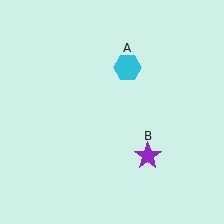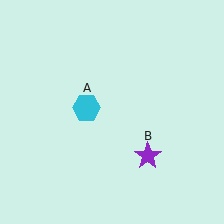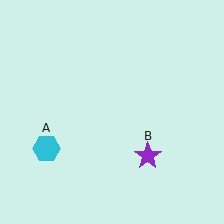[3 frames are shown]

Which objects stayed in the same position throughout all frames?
Purple star (object B) remained stationary.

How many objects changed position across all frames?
1 object changed position: cyan hexagon (object A).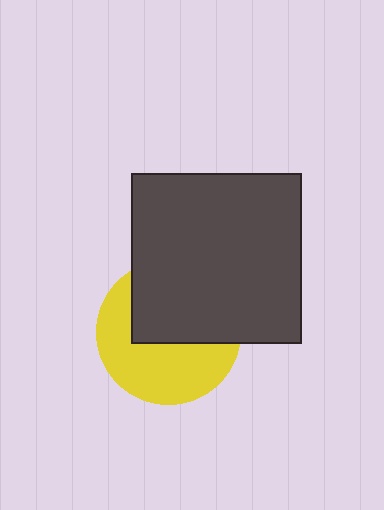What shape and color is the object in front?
The object in front is a dark gray square.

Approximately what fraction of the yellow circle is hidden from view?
Roughly 48% of the yellow circle is hidden behind the dark gray square.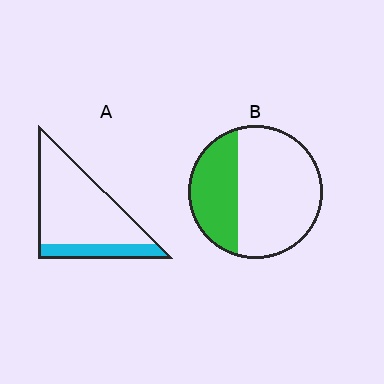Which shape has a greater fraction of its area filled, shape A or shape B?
Shape B.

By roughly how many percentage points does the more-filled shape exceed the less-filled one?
By roughly 15 percentage points (B over A).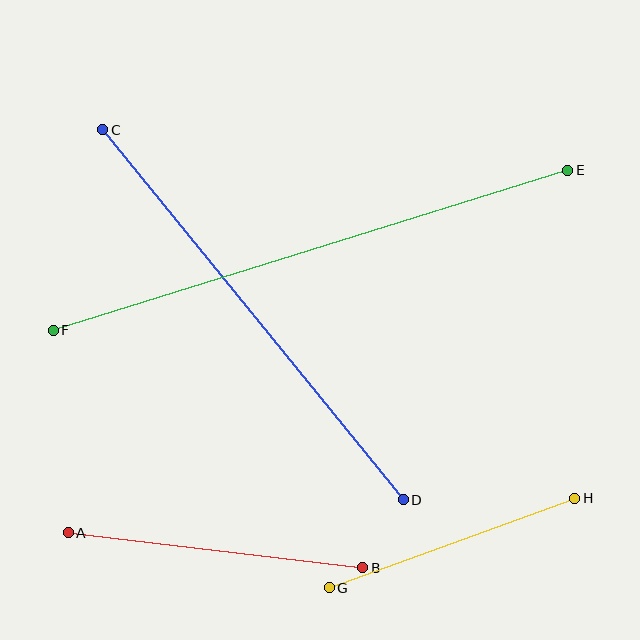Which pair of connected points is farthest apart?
Points E and F are farthest apart.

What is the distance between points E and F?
The distance is approximately 539 pixels.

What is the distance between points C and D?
The distance is approximately 477 pixels.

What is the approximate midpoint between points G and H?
The midpoint is at approximately (452, 543) pixels.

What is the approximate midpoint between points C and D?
The midpoint is at approximately (253, 315) pixels.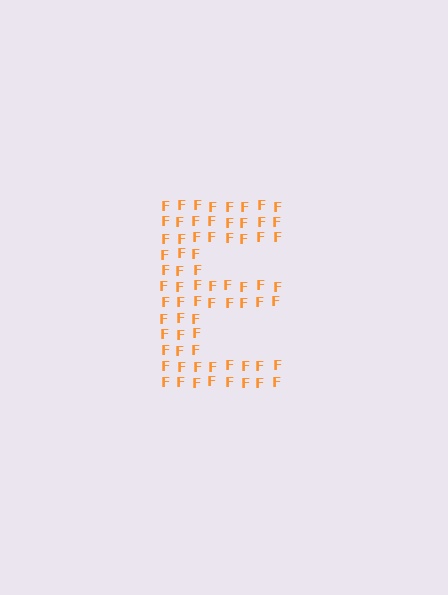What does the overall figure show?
The overall figure shows the letter E.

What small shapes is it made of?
It is made of small letter F's.